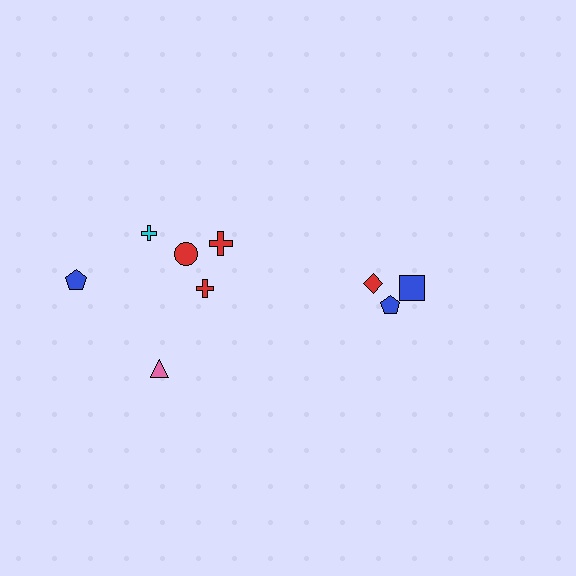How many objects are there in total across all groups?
There are 9 objects.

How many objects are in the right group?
There are 3 objects.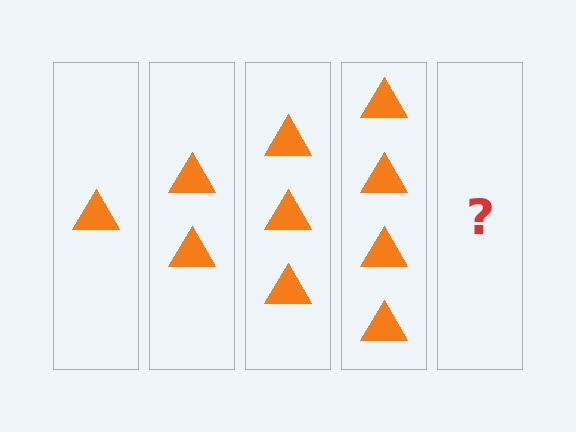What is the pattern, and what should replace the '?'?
The pattern is that each step adds one more triangle. The '?' should be 5 triangles.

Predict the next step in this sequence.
The next step is 5 triangles.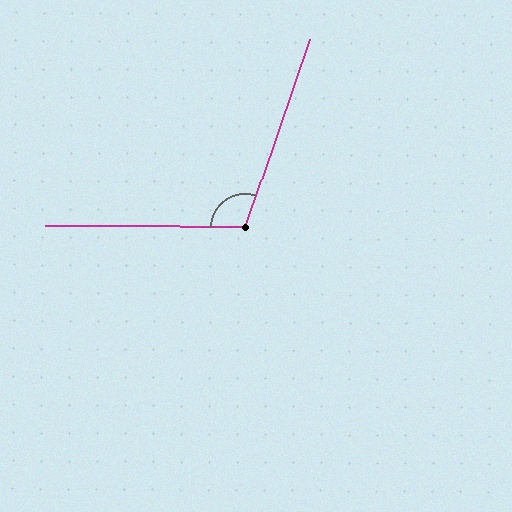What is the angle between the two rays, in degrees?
Approximately 109 degrees.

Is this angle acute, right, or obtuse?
It is obtuse.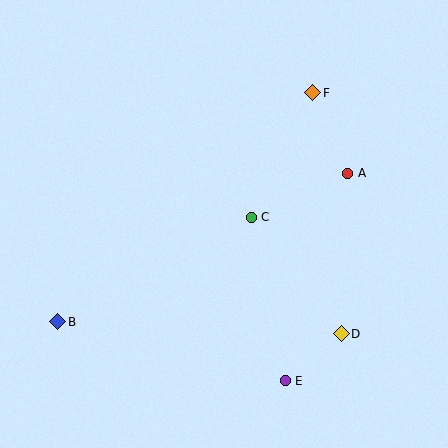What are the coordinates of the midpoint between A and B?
The midpoint between A and B is at (203, 248).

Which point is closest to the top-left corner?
Point F is closest to the top-left corner.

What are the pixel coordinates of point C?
Point C is at (251, 217).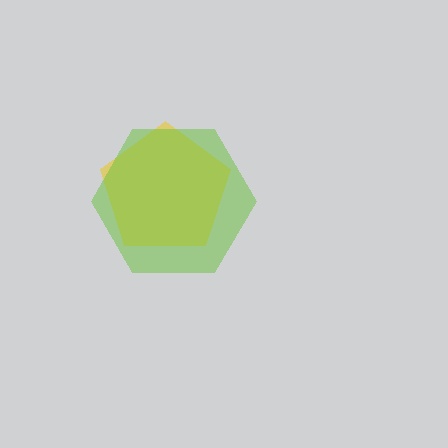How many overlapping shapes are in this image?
There are 2 overlapping shapes in the image.